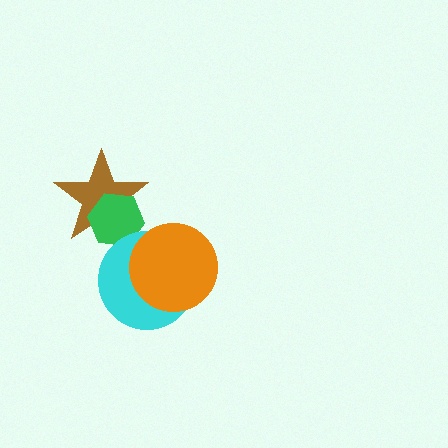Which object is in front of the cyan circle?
The orange circle is in front of the cyan circle.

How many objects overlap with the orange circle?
1 object overlaps with the orange circle.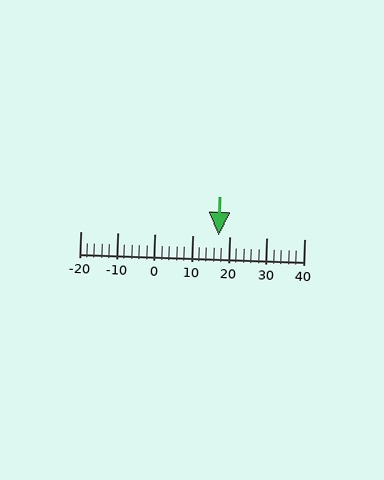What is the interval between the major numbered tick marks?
The major tick marks are spaced 10 units apart.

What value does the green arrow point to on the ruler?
The green arrow points to approximately 17.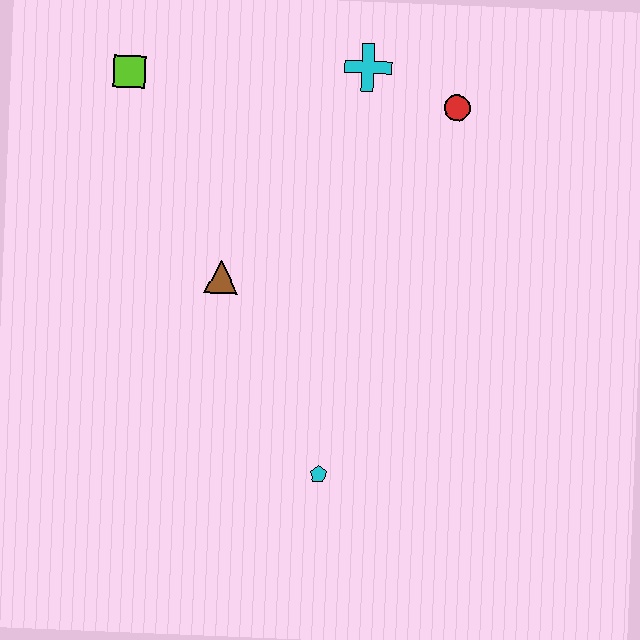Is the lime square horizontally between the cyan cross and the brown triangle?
No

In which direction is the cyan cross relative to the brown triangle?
The cyan cross is above the brown triangle.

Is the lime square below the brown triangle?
No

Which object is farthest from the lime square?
The cyan pentagon is farthest from the lime square.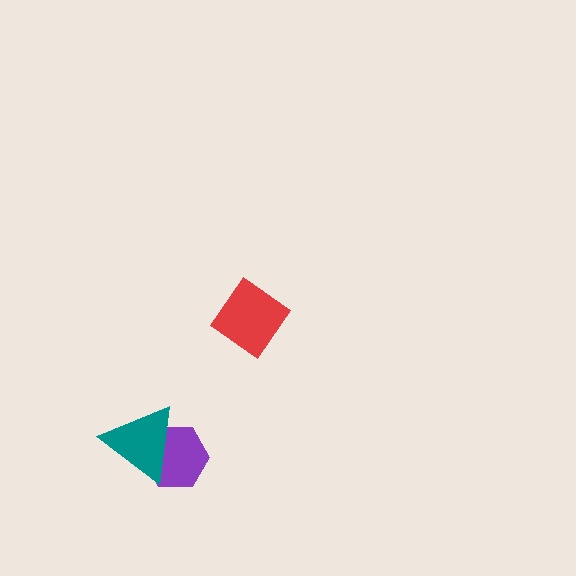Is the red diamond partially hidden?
No, no other shape covers it.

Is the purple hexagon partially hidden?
Yes, it is partially covered by another shape.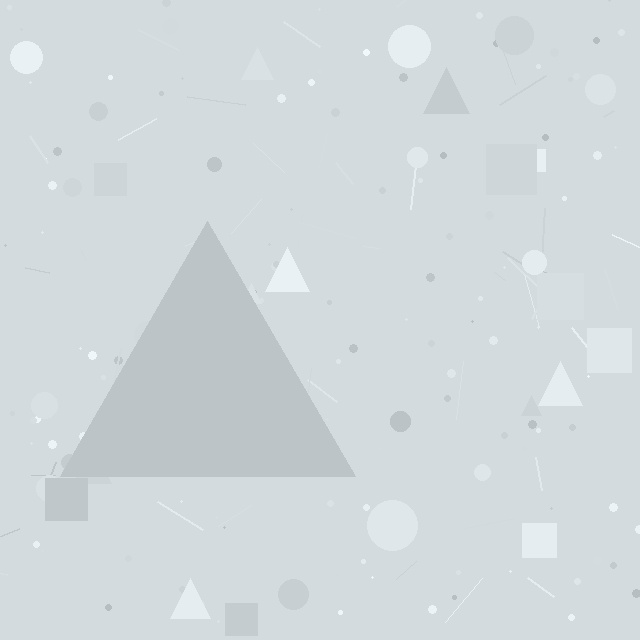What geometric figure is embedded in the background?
A triangle is embedded in the background.